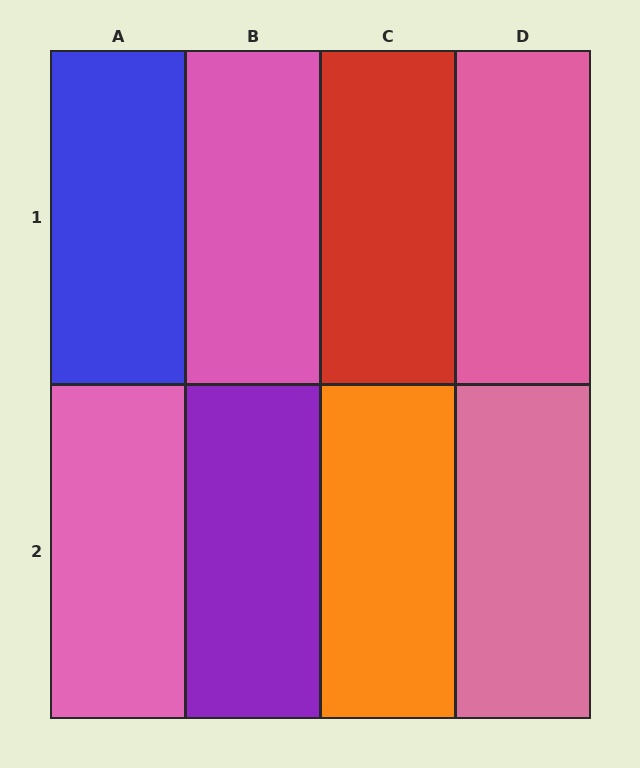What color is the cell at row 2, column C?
Orange.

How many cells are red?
1 cell is red.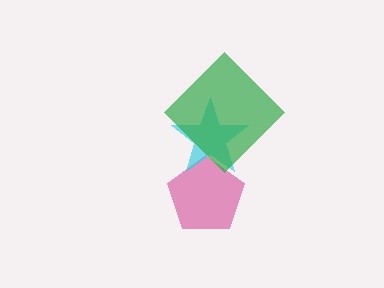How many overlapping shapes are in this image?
There are 3 overlapping shapes in the image.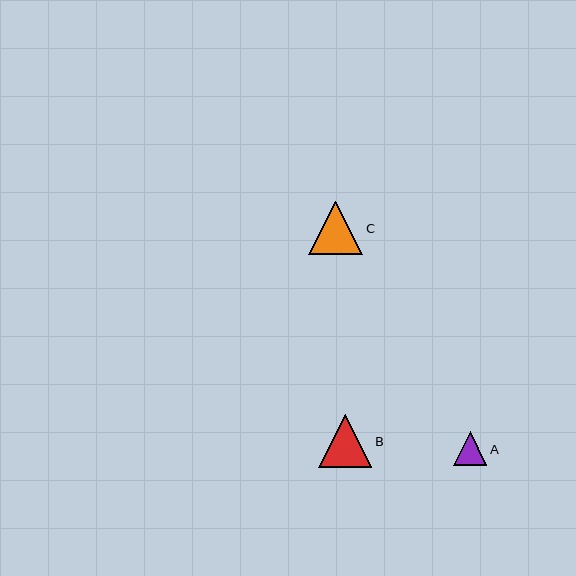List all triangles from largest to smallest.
From largest to smallest: C, B, A.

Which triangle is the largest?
Triangle C is the largest with a size of approximately 54 pixels.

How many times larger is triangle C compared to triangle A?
Triangle C is approximately 1.6 times the size of triangle A.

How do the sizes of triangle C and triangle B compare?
Triangle C and triangle B are approximately the same size.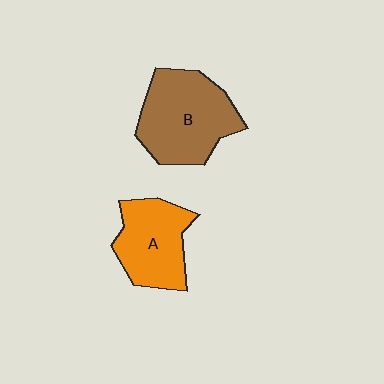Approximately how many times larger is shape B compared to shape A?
Approximately 1.3 times.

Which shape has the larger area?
Shape B (brown).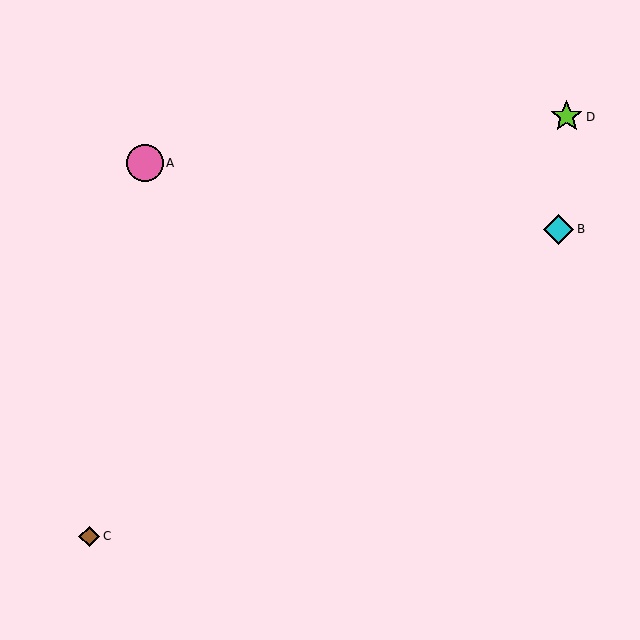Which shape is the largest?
The pink circle (labeled A) is the largest.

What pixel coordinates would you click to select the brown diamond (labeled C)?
Click at (89, 536) to select the brown diamond C.